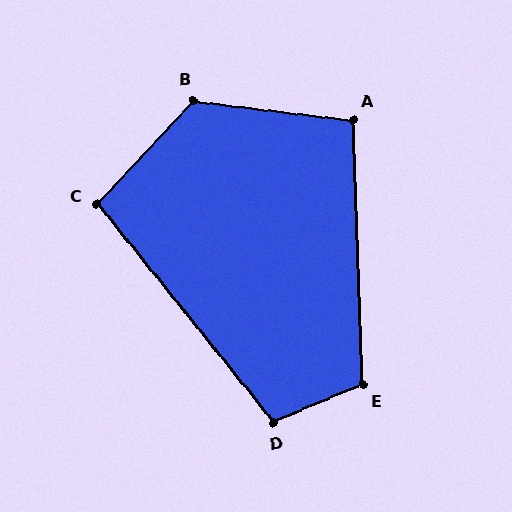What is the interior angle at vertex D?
Approximately 106 degrees (obtuse).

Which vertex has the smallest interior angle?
C, at approximately 98 degrees.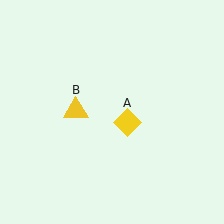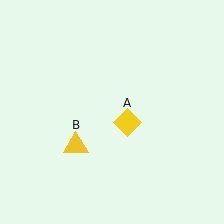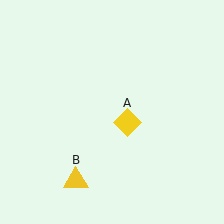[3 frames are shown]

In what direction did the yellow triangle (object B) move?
The yellow triangle (object B) moved down.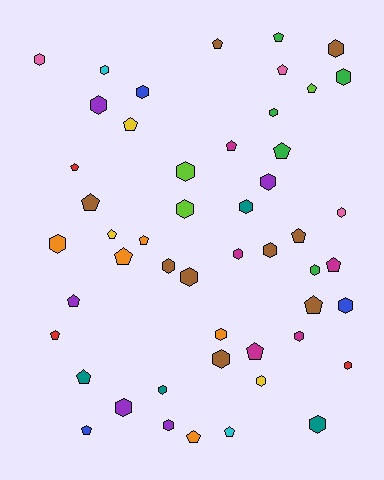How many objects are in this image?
There are 50 objects.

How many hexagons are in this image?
There are 28 hexagons.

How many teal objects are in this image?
There are 4 teal objects.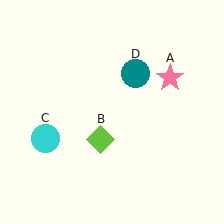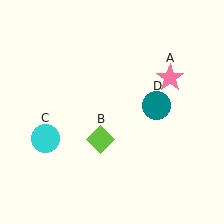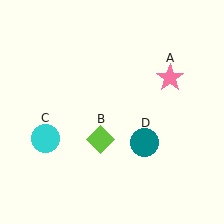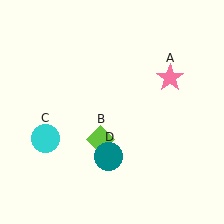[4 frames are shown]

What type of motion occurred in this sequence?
The teal circle (object D) rotated clockwise around the center of the scene.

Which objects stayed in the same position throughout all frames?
Pink star (object A) and lime diamond (object B) and cyan circle (object C) remained stationary.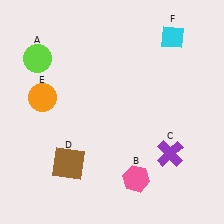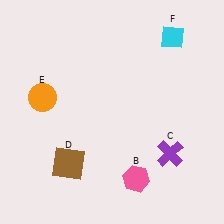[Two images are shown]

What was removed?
The lime circle (A) was removed in Image 2.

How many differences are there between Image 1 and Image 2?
There is 1 difference between the two images.